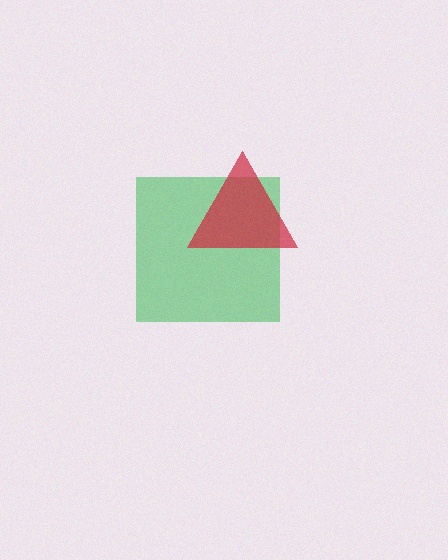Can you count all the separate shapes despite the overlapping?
Yes, there are 2 separate shapes.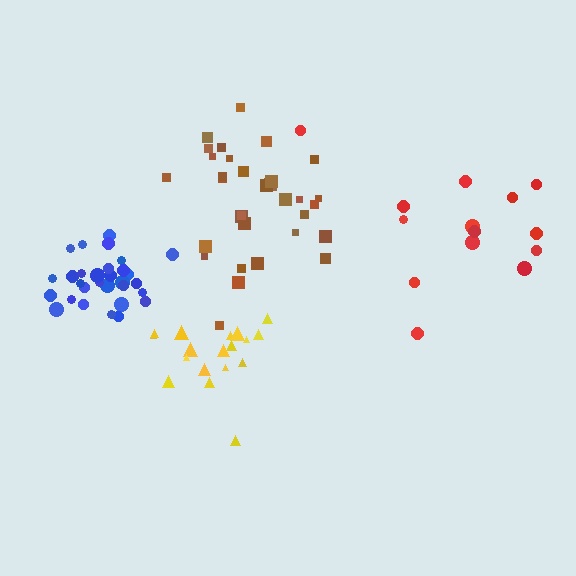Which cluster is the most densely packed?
Blue.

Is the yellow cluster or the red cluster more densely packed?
Yellow.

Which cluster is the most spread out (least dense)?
Red.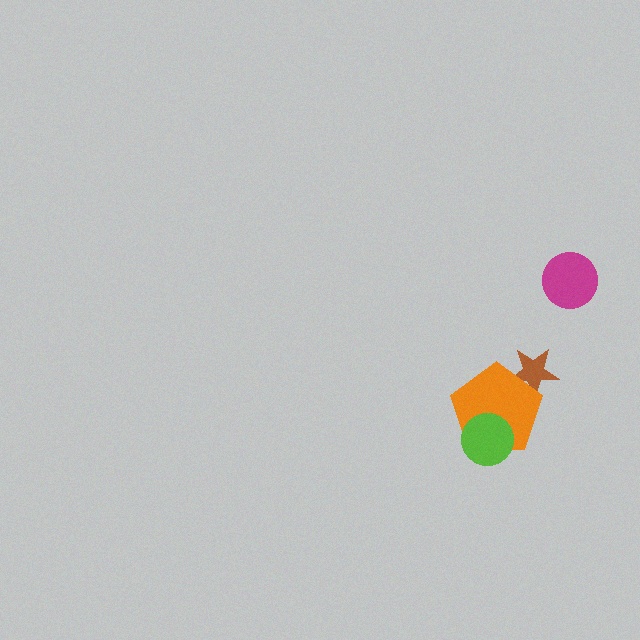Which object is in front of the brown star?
The orange pentagon is in front of the brown star.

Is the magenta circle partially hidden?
No, no other shape covers it.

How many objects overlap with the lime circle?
1 object overlaps with the lime circle.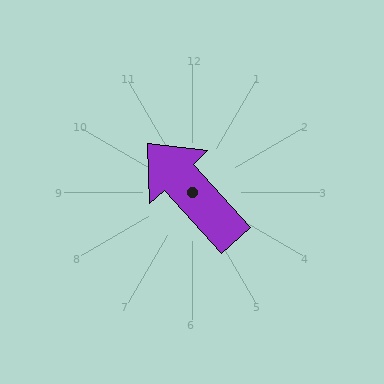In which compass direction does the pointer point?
Northwest.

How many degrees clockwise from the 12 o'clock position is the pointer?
Approximately 318 degrees.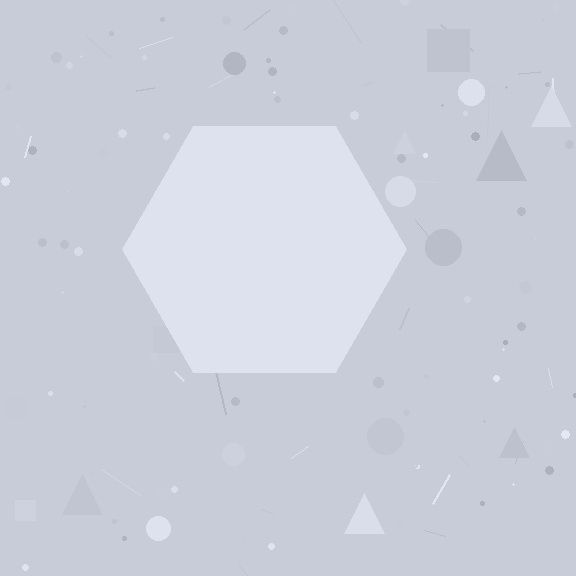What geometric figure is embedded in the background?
A hexagon is embedded in the background.